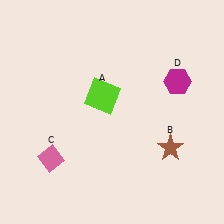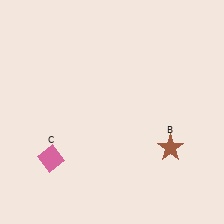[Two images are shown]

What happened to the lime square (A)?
The lime square (A) was removed in Image 2. It was in the top-left area of Image 1.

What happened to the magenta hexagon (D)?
The magenta hexagon (D) was removed in Image 2. It was in the top-right area of Image 1.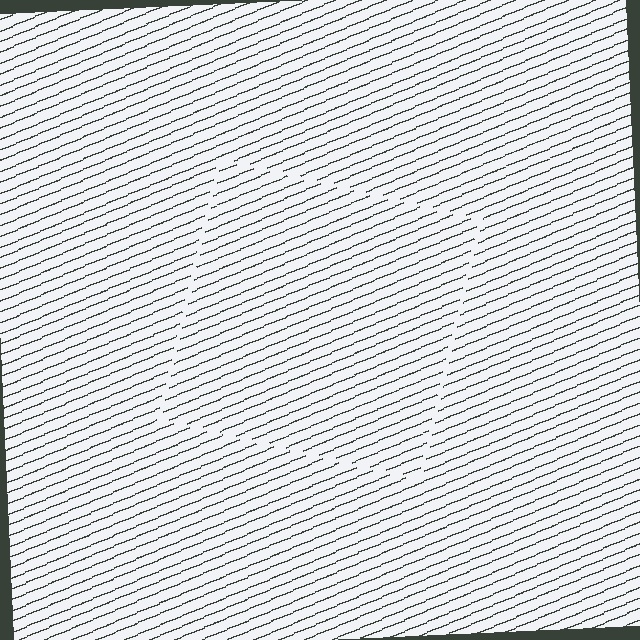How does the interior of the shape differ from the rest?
The interior of the shape contains the same grating, shifted by half a period — the contour is defined by the phase discontinuity where line-ends from the inner and outer gratings abut.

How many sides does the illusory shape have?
4 sides — the line-ends trace a square.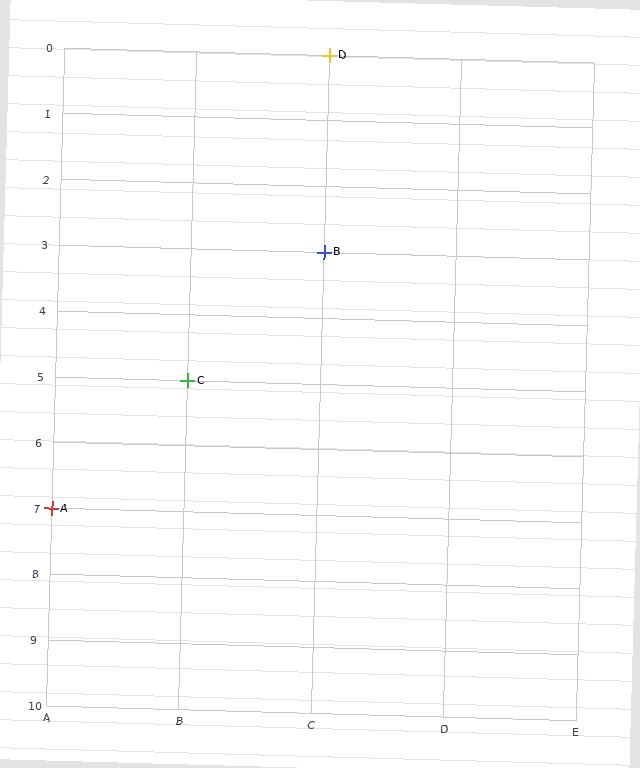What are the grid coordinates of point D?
Point D is at grid coordinates (C, 0).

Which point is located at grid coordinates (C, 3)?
Point B is at (C, 3).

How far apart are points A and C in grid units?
Points A and C are 1 column and 2 rows apart (about 2.2 grid units diagonally).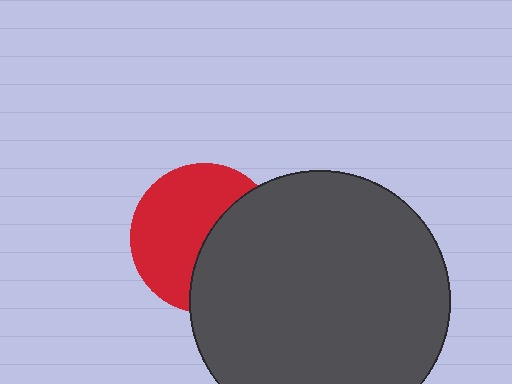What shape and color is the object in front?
The object in front is a dark gray circle.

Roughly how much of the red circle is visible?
About half of it is visible (roughly 57%).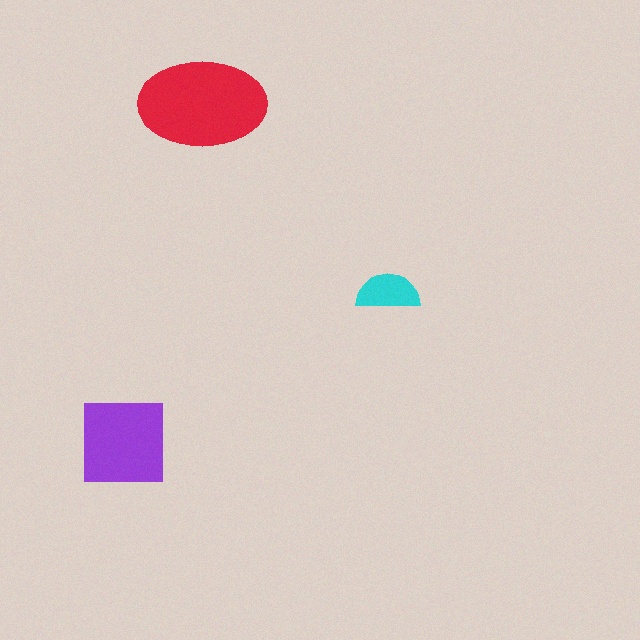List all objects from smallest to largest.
The cyan semicircle, the purple square, the red ellipse.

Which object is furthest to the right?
The cyan semicircle is rightmost.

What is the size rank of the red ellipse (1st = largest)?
1st.